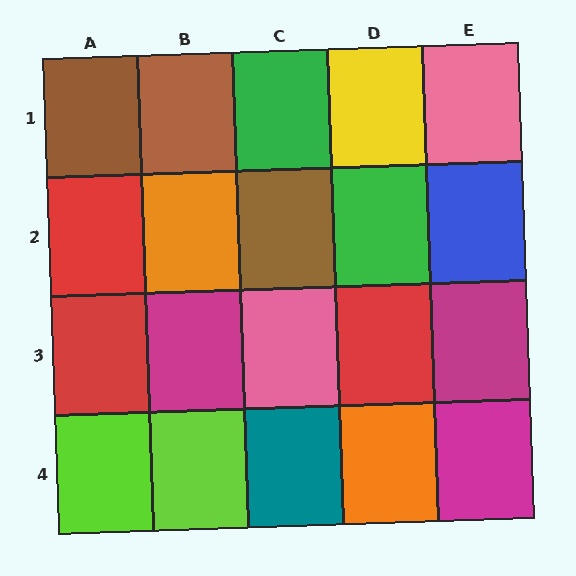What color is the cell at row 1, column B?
Brown.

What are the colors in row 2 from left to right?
Red, orange, brown, green, blue.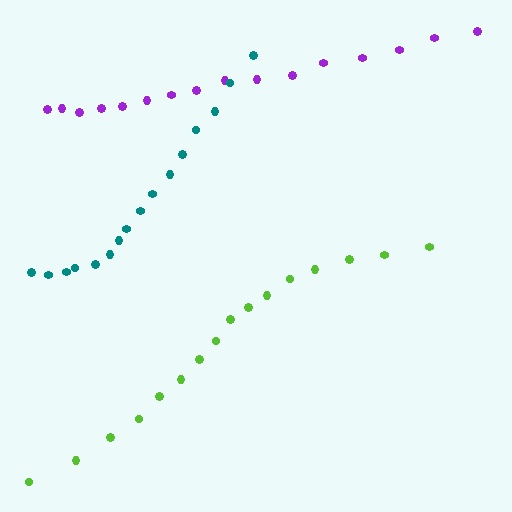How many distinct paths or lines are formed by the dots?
There are 3 distinct paths.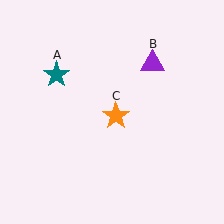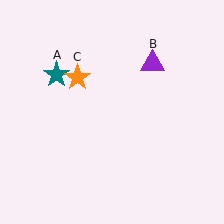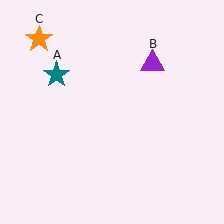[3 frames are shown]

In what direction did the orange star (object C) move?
The orange star (object C) moved up and to the left.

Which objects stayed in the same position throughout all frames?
Teal star (object A) and purple triangle (object B) remained stationary.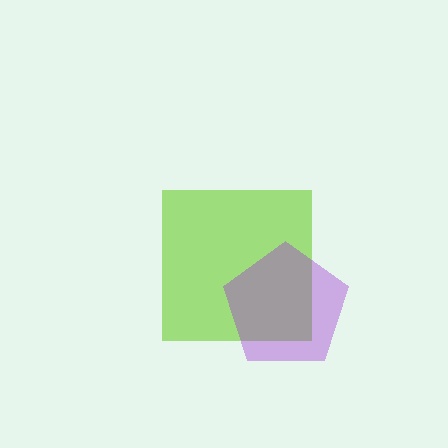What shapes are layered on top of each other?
The layered shapes are: a lime square, a purple pentagon.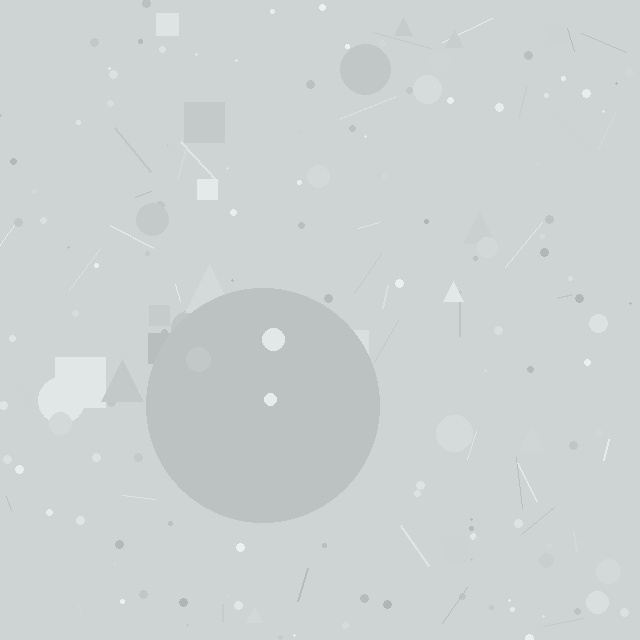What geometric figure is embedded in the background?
A circle is embedded in the background.